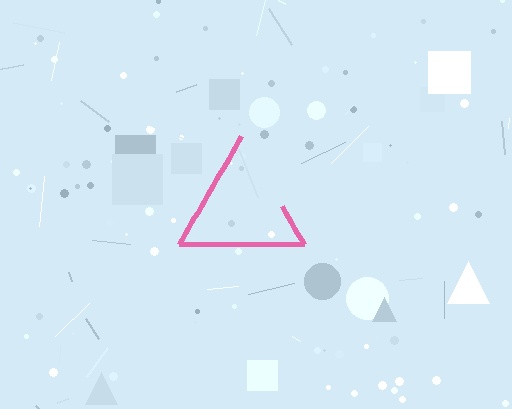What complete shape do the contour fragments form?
The contour fragments form a triangle.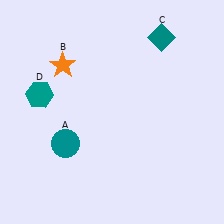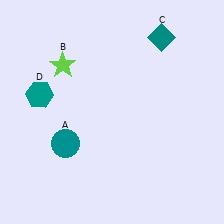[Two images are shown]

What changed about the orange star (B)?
In Image 1, B is orange. In Image 2, it changed to lime.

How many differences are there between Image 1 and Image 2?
There is 1 difference between the two images.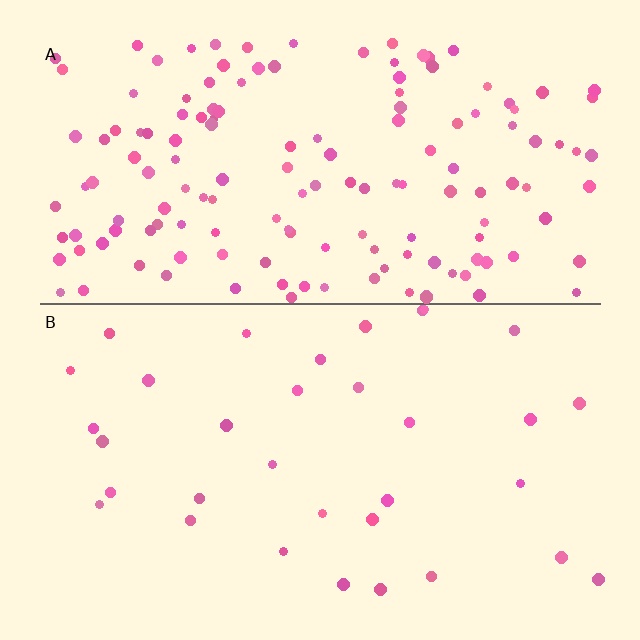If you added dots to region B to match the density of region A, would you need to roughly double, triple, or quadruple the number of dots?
Approximately quadruple.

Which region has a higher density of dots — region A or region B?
A (the top).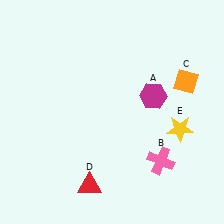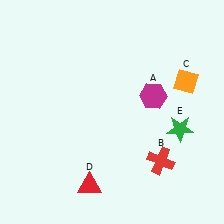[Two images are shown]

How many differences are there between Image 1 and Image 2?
There are 2 differences between the two images.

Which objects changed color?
B changed from pink to red. E changed from yellow to green.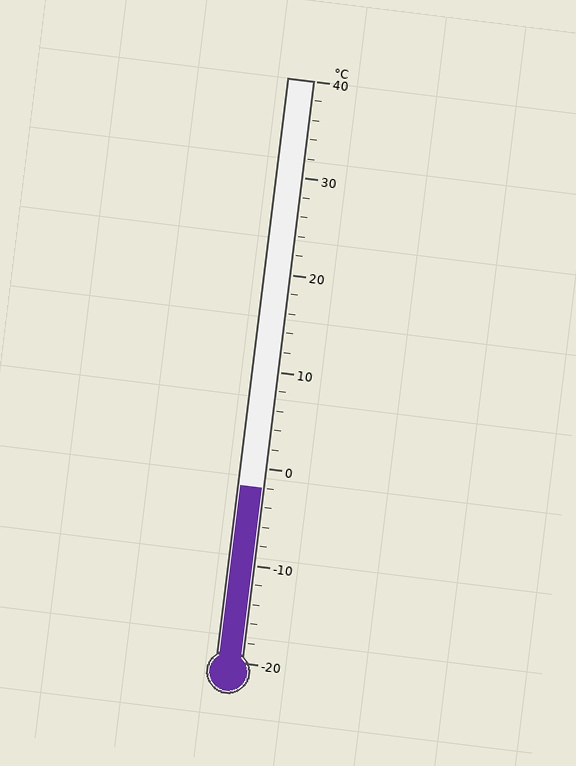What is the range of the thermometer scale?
The thermometer scale ranges from -20°C to 40°C.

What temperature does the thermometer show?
The thermometer shows approximately -2°C.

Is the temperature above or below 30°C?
The temperature is below 30°C.